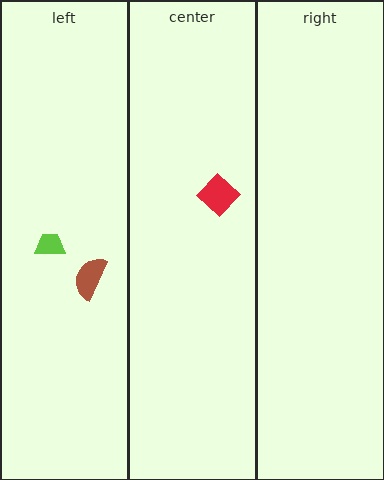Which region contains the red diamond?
The center region.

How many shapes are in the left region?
2.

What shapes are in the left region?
The brown semicircle, the lime trapezoid.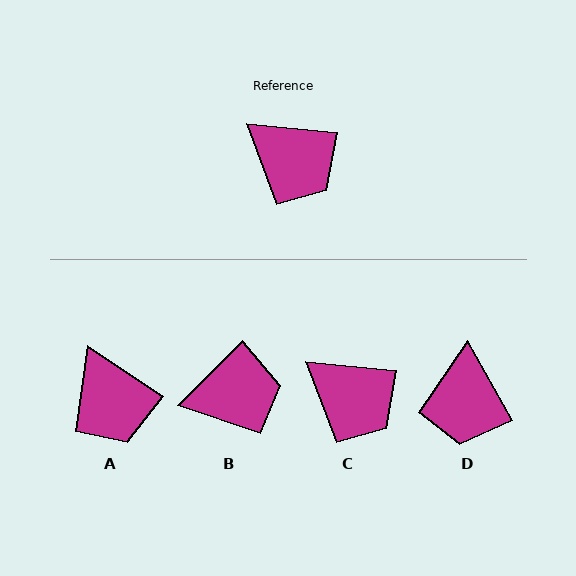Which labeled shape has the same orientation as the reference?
C.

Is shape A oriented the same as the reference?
No, it is off by about 28 degrees.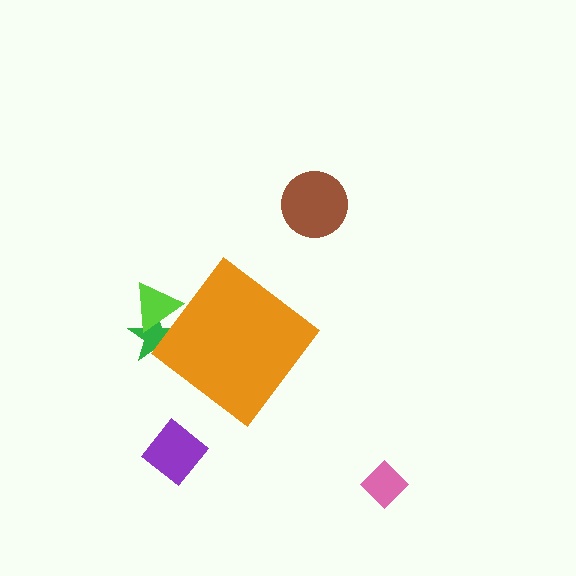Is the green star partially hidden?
Yes, the green star is partially hidden behind the orange diamond.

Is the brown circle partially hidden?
No, the brown circle is fully visible.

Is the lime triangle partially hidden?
Yes, the lime triangle is partially hidden behind the orange diamond.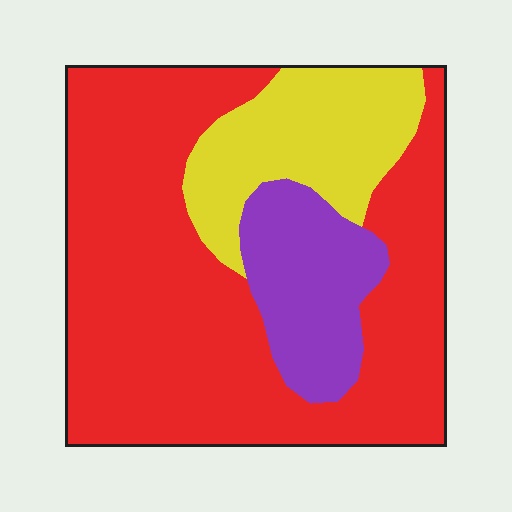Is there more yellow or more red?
Red.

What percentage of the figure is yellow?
Yellow takes up about one fifth (1/5) of the figure.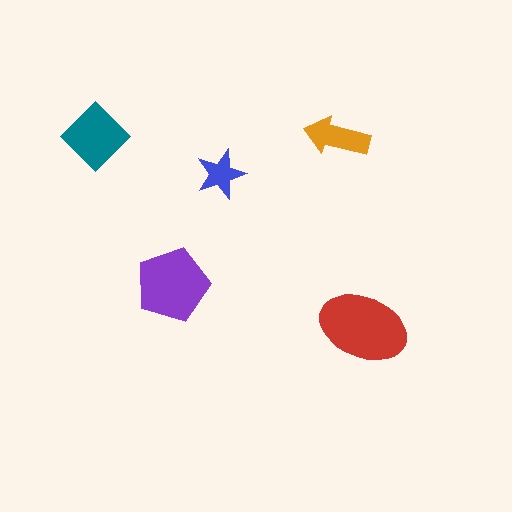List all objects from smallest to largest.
The blue star, the orange arrow, the teal diamond, the purple pentagon, the red ellipse.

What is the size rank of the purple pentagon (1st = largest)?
2nd.